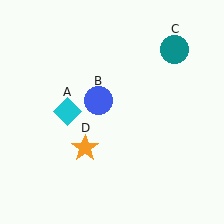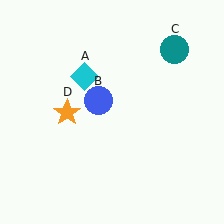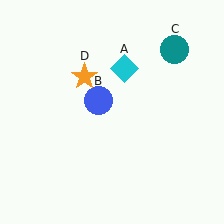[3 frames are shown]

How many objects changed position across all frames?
2 objects changed position: cyan diamond (object A), orange star (object D).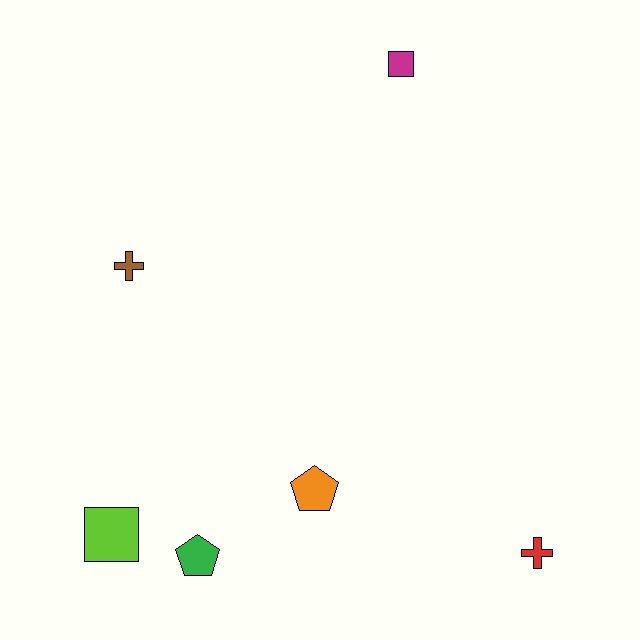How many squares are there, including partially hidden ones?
There are 2 squares.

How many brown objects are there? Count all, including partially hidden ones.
There is 1 brown object.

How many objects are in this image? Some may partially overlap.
There are 6 objects.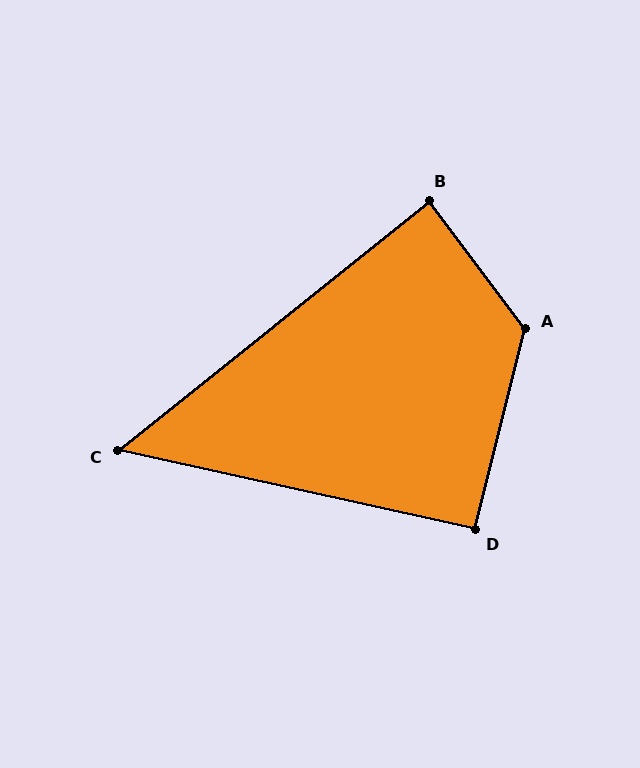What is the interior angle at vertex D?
Approximately 92 degrees (approximately right).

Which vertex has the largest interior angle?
A, at approximately 129 degrees.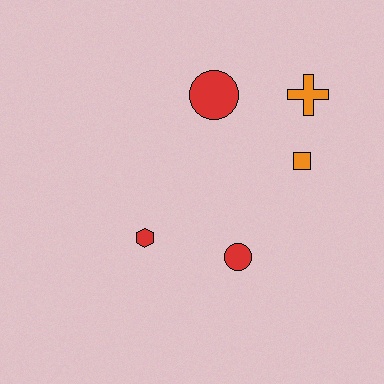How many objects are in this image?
There are 5 objects.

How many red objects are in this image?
There are 3 red objects.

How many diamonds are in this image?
There are no diamonds.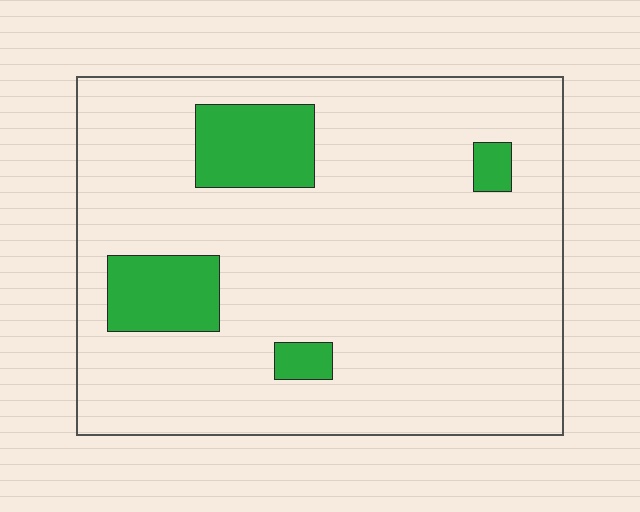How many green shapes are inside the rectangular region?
4.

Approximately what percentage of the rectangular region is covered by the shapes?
Approximately 15%.